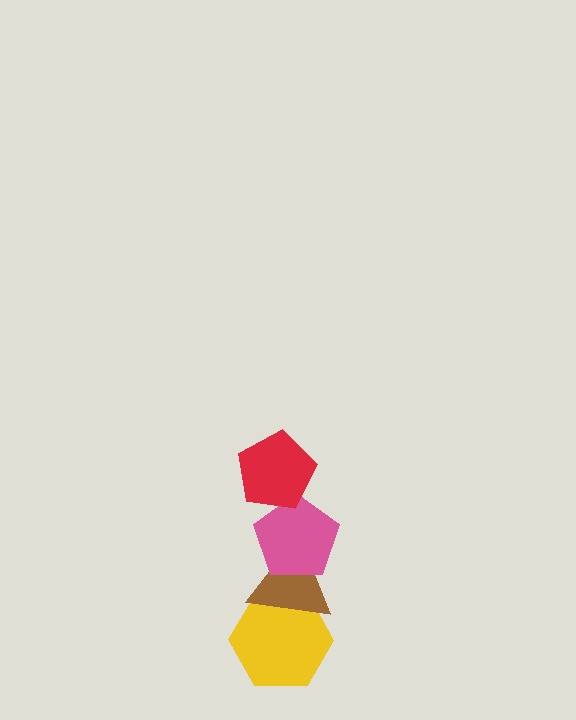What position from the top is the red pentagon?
The red pentagon is 1st from the top.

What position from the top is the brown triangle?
The brown triangle is 3rd from the top.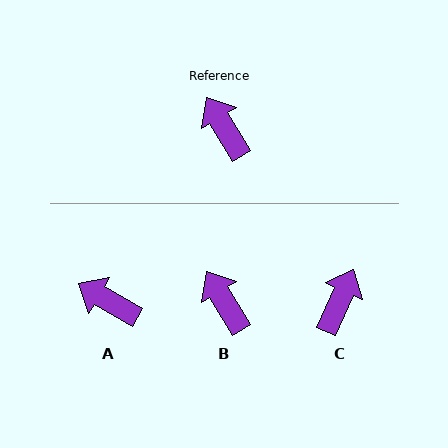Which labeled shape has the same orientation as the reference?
B.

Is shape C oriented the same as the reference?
No, it is off by about 55 degrees.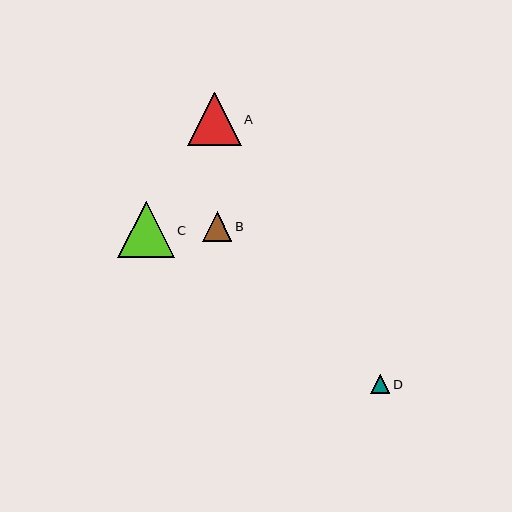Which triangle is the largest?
Triangle C is the largest with a size of approximately 56 pixels.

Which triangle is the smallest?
Triangle D is the smallest with a size of approximately 19 pixels.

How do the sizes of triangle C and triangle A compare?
Triangle C and triangle A are approximately the same size.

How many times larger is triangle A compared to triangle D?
Triangle A is approximately 2.9 times the size of triangle D.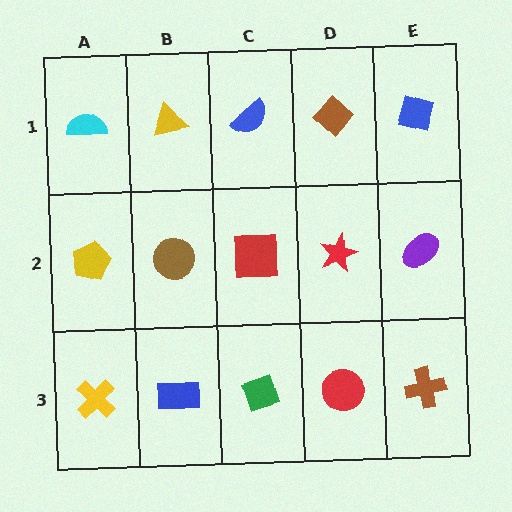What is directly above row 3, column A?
A yellow pentagon.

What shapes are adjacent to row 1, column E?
A purple ellipse (row 2, column E), a brown diamond (row 1, column D).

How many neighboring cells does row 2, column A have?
3.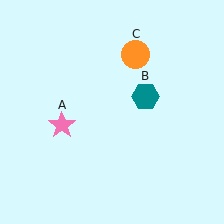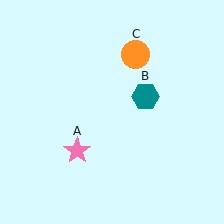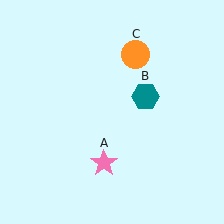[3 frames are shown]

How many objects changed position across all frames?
1 object changed position: pink star (object A).